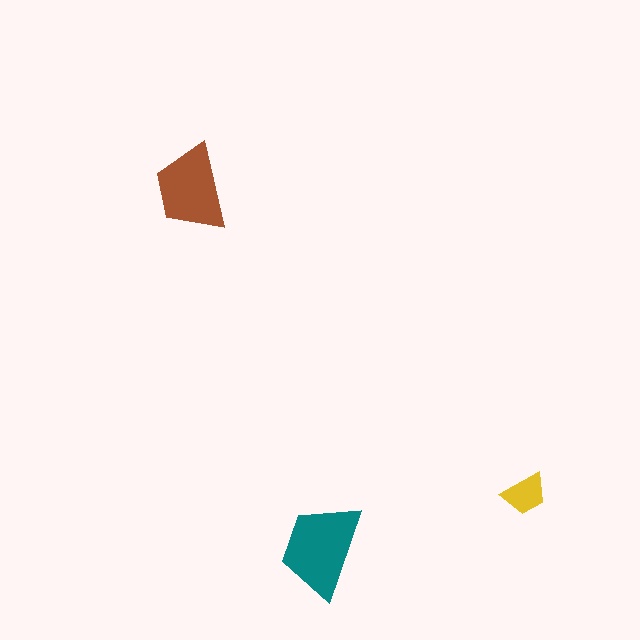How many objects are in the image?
There are 3 objects in the image.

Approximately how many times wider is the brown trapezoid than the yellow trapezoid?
About 2 times wider.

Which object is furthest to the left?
The brown trapezoid is leftmost.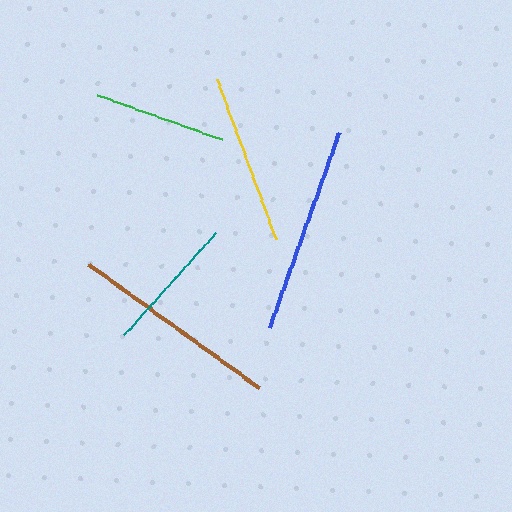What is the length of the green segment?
The green segment is approximately 133 pixels long.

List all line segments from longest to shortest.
From longest to shortest: brown, blue, yellow, teal, green.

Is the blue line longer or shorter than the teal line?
The blue line is longer than the teal line.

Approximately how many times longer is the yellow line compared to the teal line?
The yellow line is approximately 1.2 times the length of the teal line.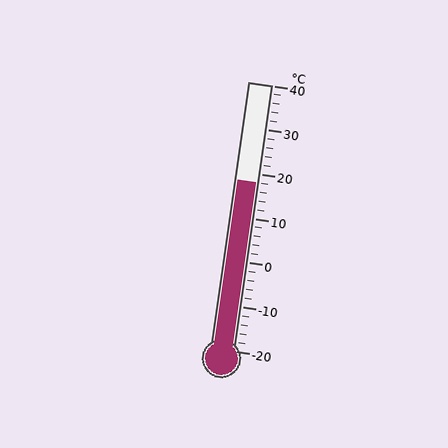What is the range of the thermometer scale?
The thermometer scale ranges from -20°C to 40°C.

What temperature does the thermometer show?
The thermometer shows approximately 18°C.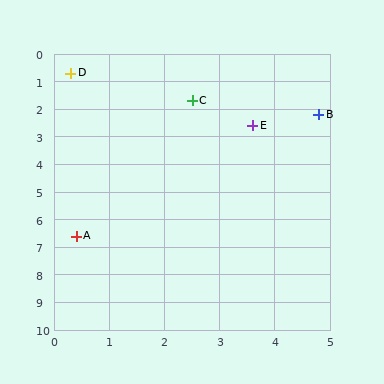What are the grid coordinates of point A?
Point A is at approximately (0.4, 6.6).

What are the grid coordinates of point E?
Point E is at approximately (3.6, 2.6).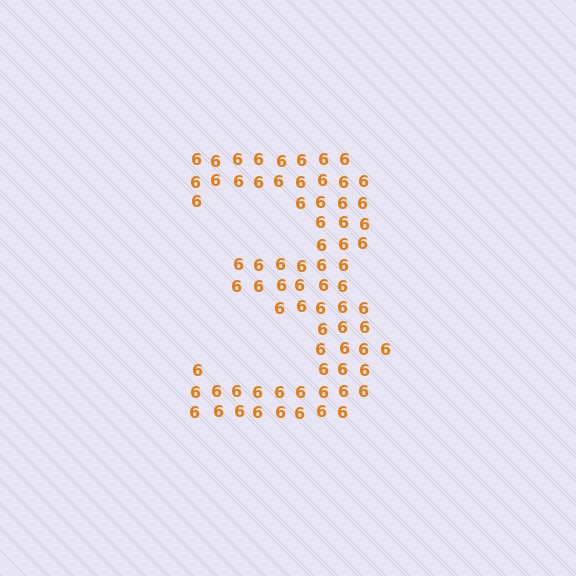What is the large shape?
The large shape is the digit 3.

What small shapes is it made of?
It is made of small digit 6's.